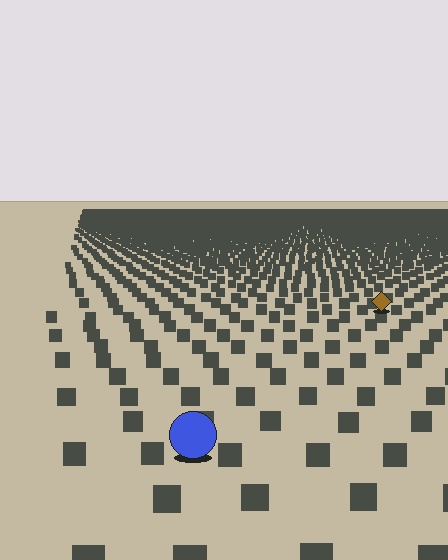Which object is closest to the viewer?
The blue circle is closest. The texture marks near it are larger and more spread out.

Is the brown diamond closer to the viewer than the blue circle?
No. The blue circle is closer — you can tell from the texture gradient: the ground texture is coarser near it.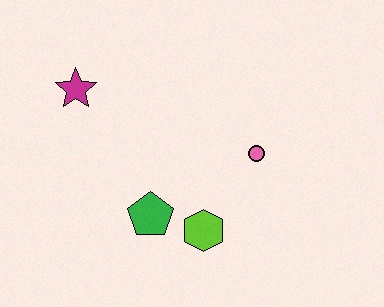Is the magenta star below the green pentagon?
No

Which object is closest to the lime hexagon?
The green pentagon is closest to the lime hexagon.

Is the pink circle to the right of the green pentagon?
Yes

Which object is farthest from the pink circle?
The magenta star is farthest from the pink circle.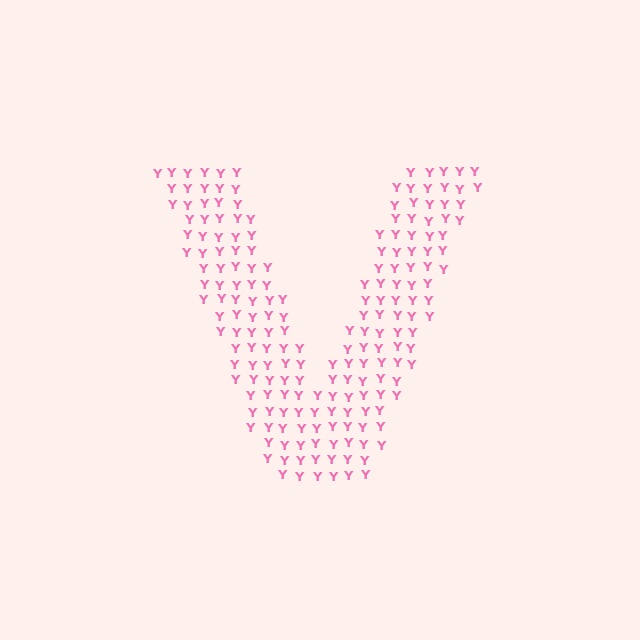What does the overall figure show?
The overall figure shows the letter V.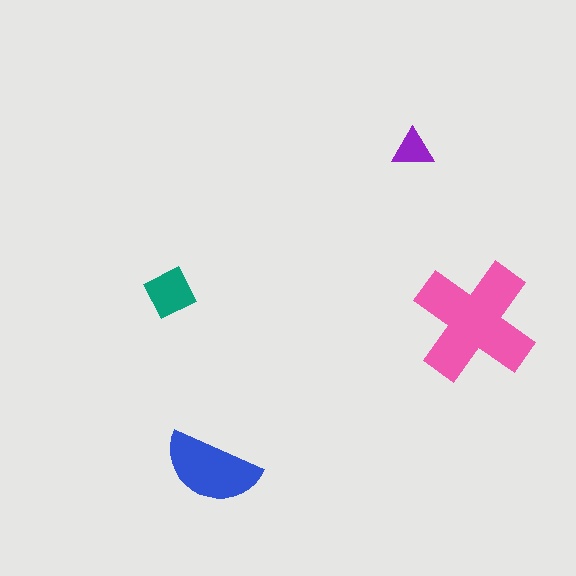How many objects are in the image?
There are 4 objects in the image.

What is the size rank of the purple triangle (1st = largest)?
4th.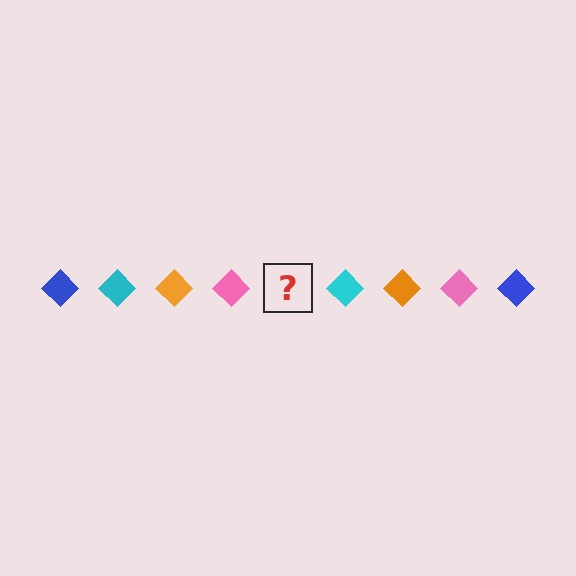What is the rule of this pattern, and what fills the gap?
The rule is that the pattern cycles through blue, cyan, orange, pink diamonds. The gap should be filled with a blue diamond.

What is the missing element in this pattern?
The missing element is a blue diamond.